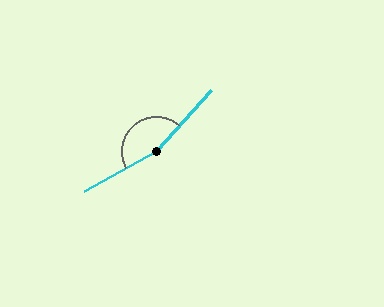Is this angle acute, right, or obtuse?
It is obtuse.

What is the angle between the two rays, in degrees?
Approximately 161 degrees.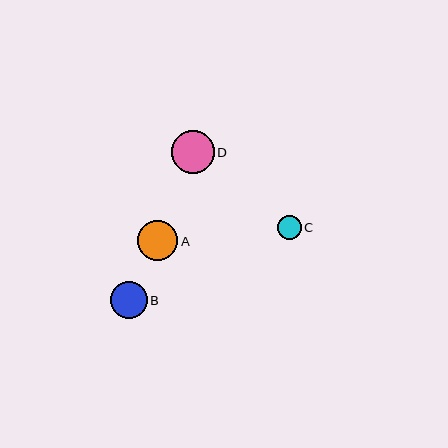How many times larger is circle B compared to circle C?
Circle B is approximately 1.5 times the size of circle C.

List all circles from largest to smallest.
From largest to smallest: D, A, B, C.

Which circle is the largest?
Circle D is the largest with a size of approximately 43 pixels.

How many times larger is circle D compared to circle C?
Circle D is approximately 1.8 times the size of circle C.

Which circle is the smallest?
Circle C is the smallest with a size of approximately 24 pixels.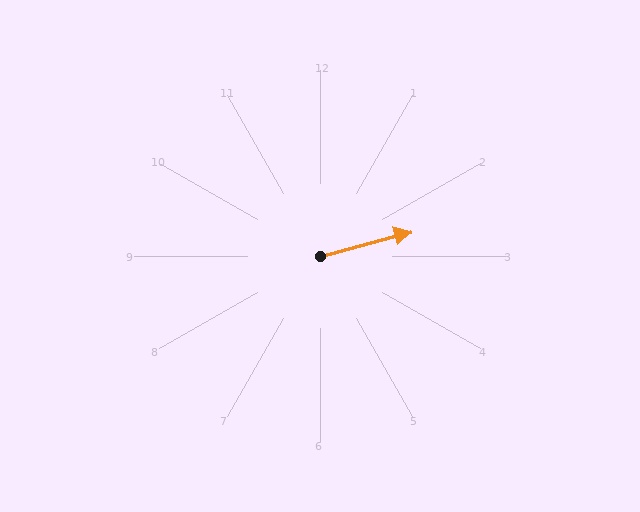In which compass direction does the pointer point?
East.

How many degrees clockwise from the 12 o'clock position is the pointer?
Approximately 75 degrees.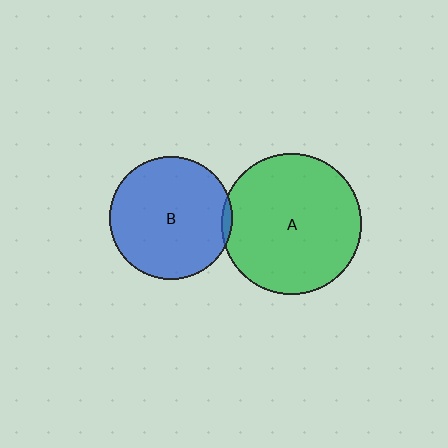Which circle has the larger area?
Circle A (green).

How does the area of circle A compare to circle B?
Approximately 1.3 times.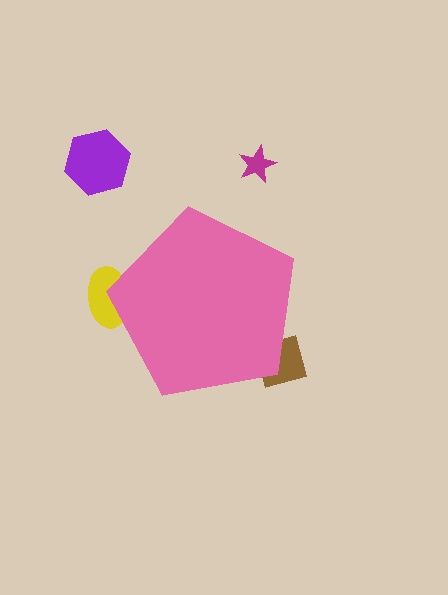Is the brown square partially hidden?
Yes, the brown square is partially hidden behind the pink pentagon.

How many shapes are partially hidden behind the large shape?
2 shapes are partially hidden.